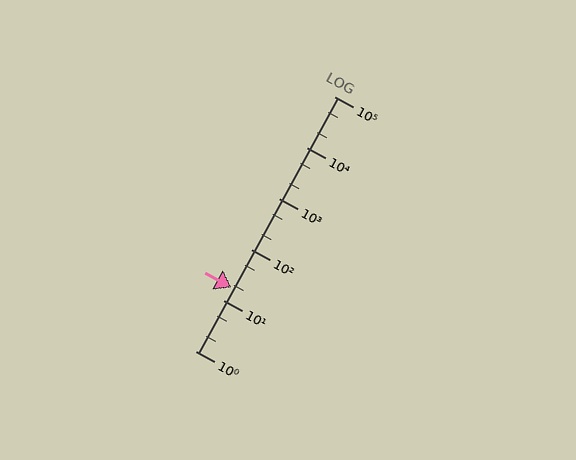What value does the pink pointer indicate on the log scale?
The pointer indicates approximately 18.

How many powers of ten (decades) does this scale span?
The scale spans 5 decades, from 1 to 100000.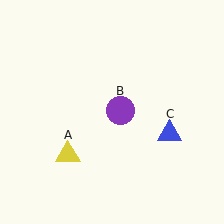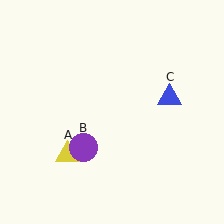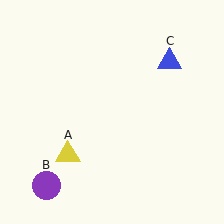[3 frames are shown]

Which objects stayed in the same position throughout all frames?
Yellow triangle (object A) remained stationary.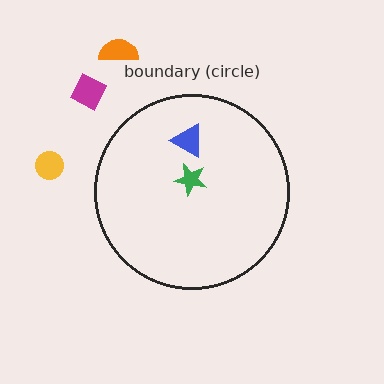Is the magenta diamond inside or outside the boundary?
Outside.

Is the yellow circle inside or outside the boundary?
Outside.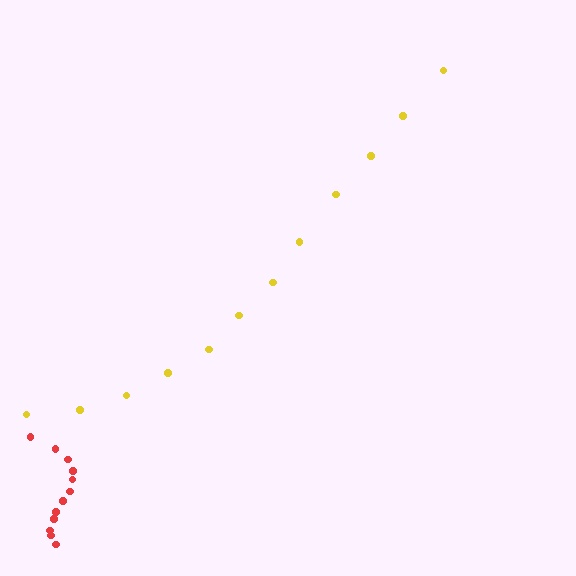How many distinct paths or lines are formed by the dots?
There are 2 distinct paths.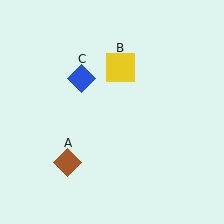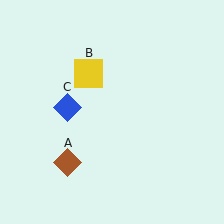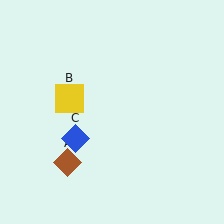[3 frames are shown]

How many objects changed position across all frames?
2 objects changed position: yellow square (object B), blue diamond (object C).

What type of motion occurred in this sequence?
The yellow square (object B), blue diamond (object C) rotated counterclockwise around the center of the scene.